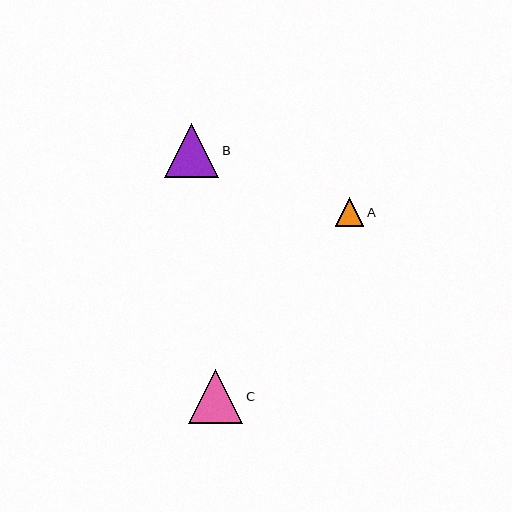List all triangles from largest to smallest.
From largest to smallest: B, C, A.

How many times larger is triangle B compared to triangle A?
Triangle B is approximately 1.9 times the size of triangle A.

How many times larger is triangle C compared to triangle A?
Triangle C is approximately 1.9 times the size of triangle A.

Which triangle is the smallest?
Triangle A is the smallest with a size of approximately 29 pixels.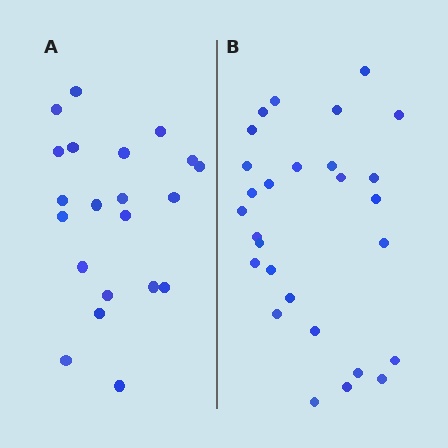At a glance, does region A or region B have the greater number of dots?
Region B (the right region) has more dots.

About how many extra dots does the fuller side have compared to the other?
Region B has roughly 8 or so more dots than region A.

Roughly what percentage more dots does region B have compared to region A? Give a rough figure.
About 35% more.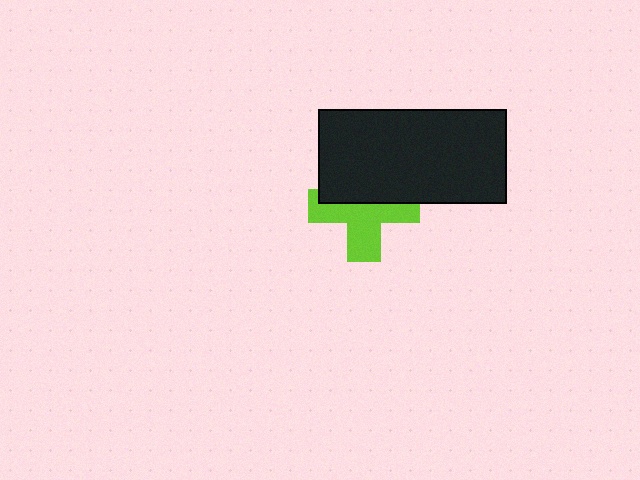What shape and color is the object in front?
The object in front is a black rectangle.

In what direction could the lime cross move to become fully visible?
The lime cross could move down. That would shift it out from behind the black rectangle entirely.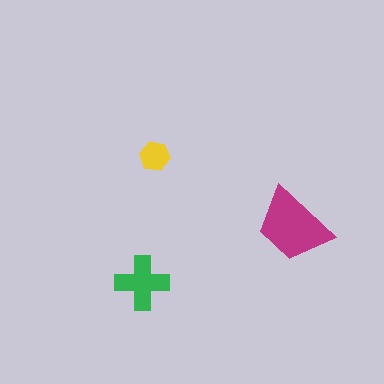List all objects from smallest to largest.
The yellow hexagon, the green cross, the magenta trapezoid.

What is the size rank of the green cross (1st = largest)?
2nd.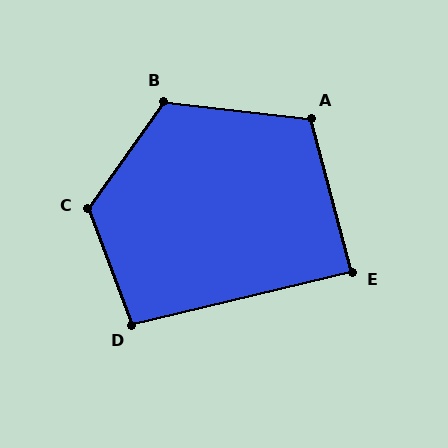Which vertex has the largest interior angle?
C, at approximately 124 degrees.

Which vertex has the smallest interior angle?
E, at approximately 89 degrees.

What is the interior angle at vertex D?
Approximately 97 degrees (obtuse).